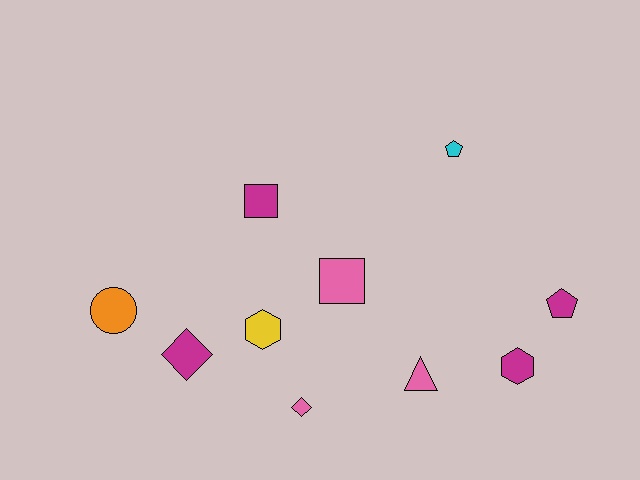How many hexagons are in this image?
There are 2 hexagons.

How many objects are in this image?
There are 10 objects.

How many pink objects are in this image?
There are 3 pink objects.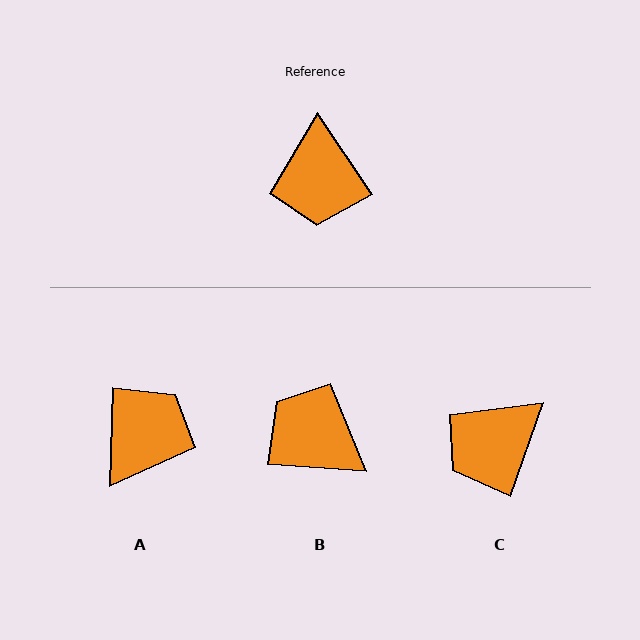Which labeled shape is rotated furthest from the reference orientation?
A, about 145 degrees away.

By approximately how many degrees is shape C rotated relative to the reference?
Approximately 53 degrees clockwise.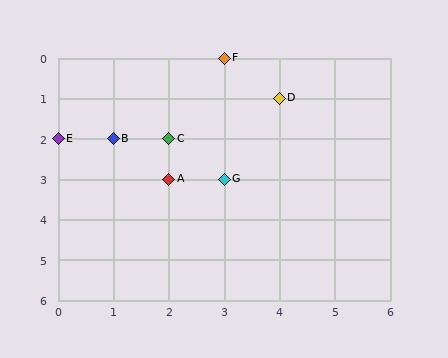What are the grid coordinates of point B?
Point B is at grid coordinates (1, 2).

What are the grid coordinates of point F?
Point F is at grid coordinates (3, 0).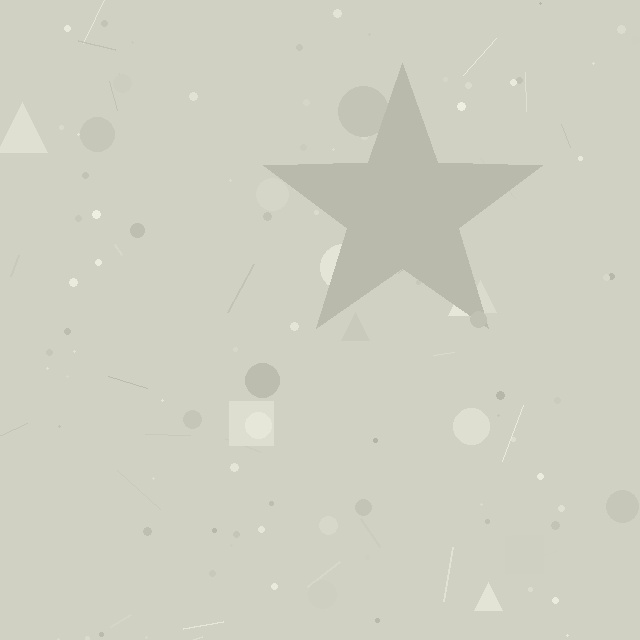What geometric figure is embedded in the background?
A star is embedded in the background.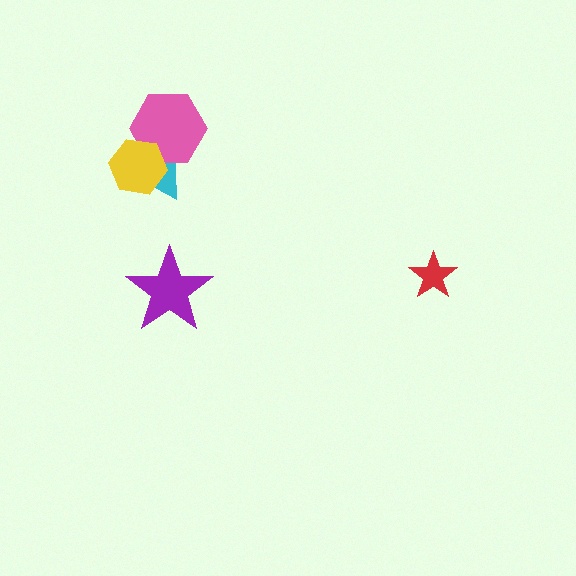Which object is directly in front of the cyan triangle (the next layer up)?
The pink hexagon is directly in front of the cyan triangle.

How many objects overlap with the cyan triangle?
2 objects overlap with the cyan triangle.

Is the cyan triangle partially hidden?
Yes, it is partially covered by another shape.